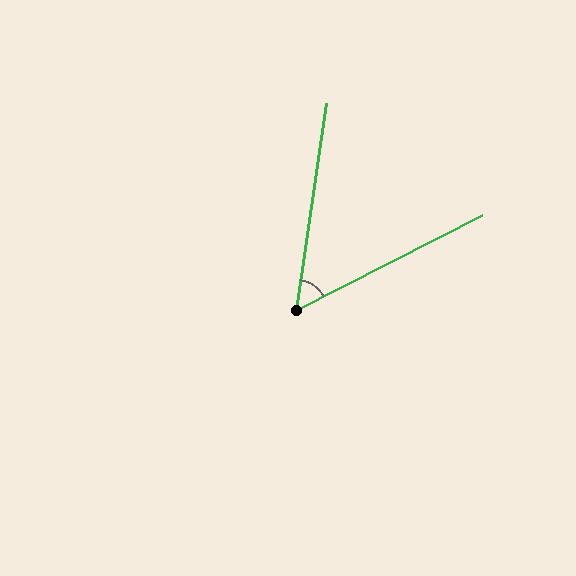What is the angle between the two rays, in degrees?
Approximately 55 degrees.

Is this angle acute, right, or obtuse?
It is acute.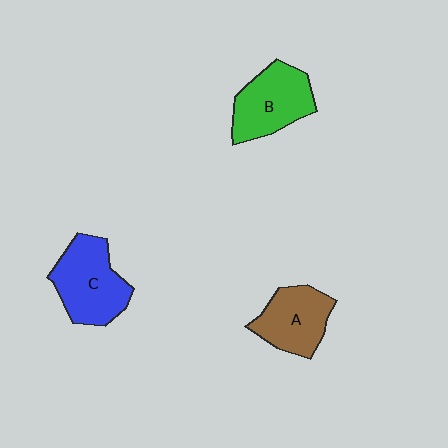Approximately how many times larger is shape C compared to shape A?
Approximately 1.2 times.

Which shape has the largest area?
Shape C (blue).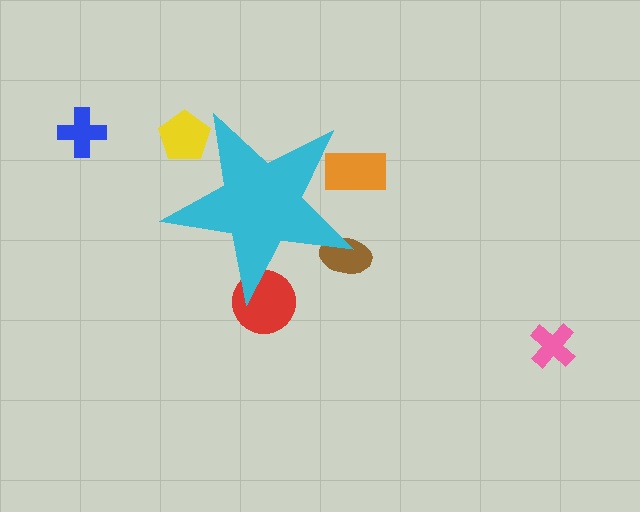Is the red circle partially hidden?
Yes, the red circle is partially hidden behind the cyan star.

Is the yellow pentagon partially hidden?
Yes, the yellow pentagon is partially hidden behind the cyan star.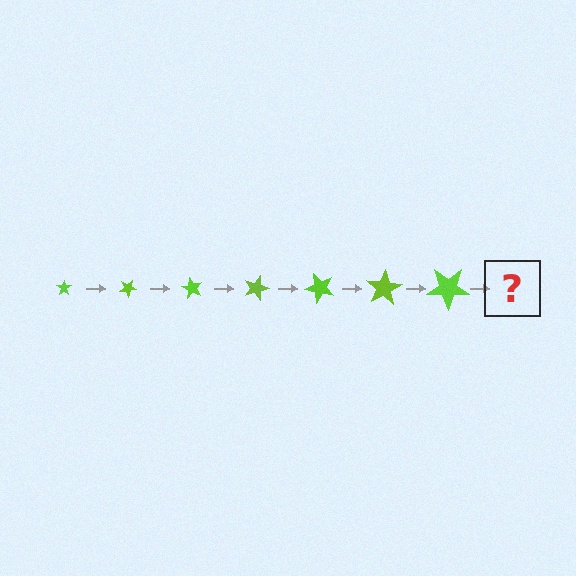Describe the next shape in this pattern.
It should be a star, larger than the previous one and rotated 210 degrees from the start.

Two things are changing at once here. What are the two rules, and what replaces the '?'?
The two rules are that the star grows larger each step and it rotates 30 degrees each step. The '?' should be a star, larger than the previous one and rotated 210 degrees from the start.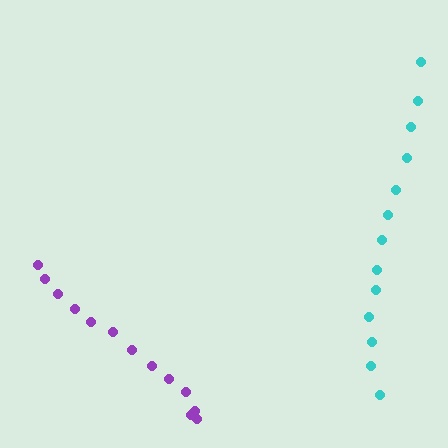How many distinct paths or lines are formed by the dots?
There are 2 distinct paths.